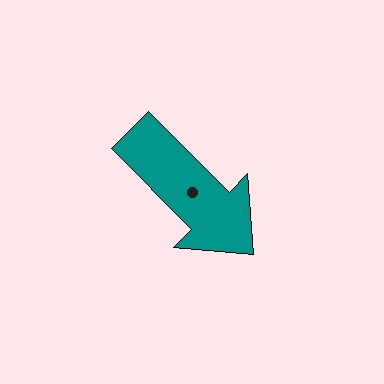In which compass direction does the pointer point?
Southeast.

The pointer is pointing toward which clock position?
Roughly 5 o'clock.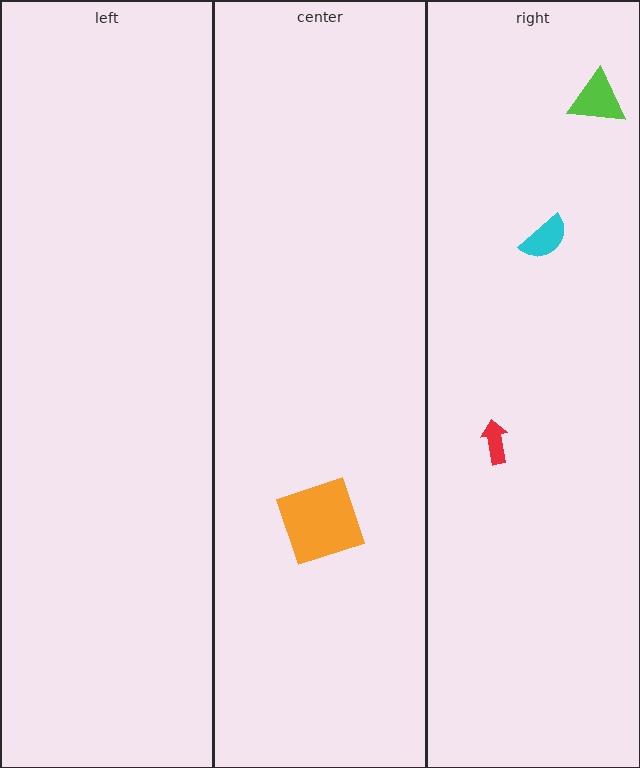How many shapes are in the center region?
1.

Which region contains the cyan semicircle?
The right region.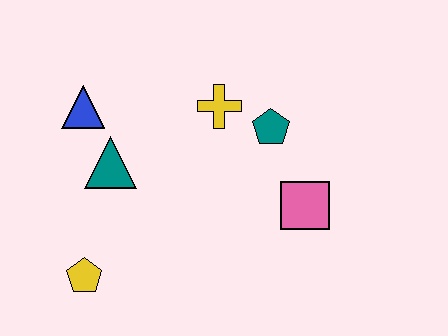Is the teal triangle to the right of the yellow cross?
No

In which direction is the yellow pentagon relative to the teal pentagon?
The yellow pentagon is to the left of the teal pentagon.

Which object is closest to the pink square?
The teal pentagon is closest to the pink square.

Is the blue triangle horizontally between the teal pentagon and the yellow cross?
No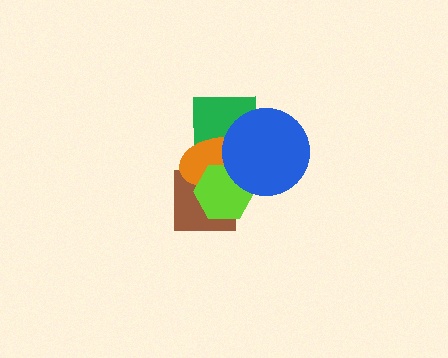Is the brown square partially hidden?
Yes, it is partially covered by another shape.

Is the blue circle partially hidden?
No, no other shape covers it.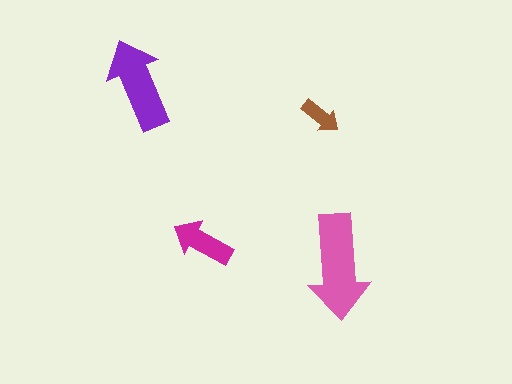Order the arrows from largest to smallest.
the pink one, the purple one, the magenta one, the brown one.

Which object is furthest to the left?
The purple arrow is leftmost.